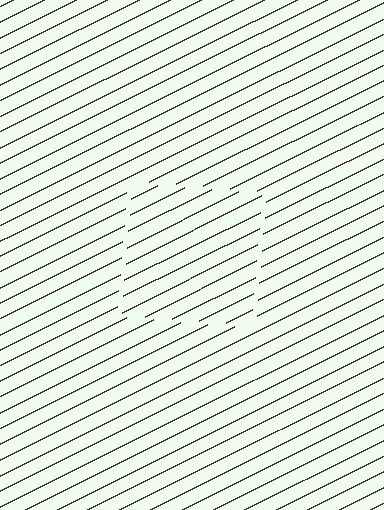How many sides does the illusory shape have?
4 sides — the line-ends trace a square.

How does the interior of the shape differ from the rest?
The interior of the shape contains the same grating, shifted by half a period — the contour is defined by the phase discontinuity where line-ends from the inner and outer gratings abut.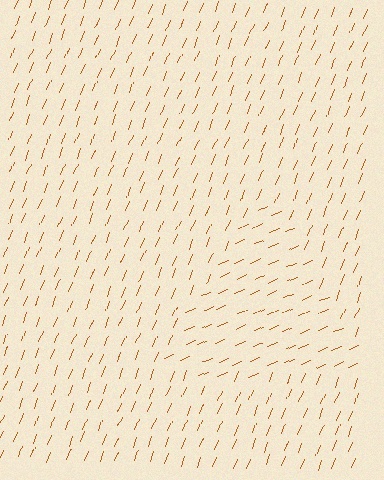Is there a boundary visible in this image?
Yes, there is a texture boundary formed by a change in line orientation.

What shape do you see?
I see a triangle.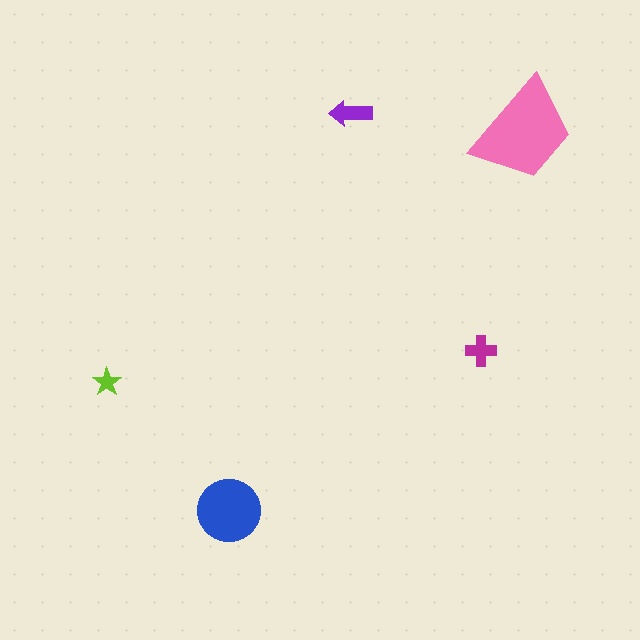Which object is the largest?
The pink trapezoid.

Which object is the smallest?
The lime star.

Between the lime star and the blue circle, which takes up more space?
The blue circle.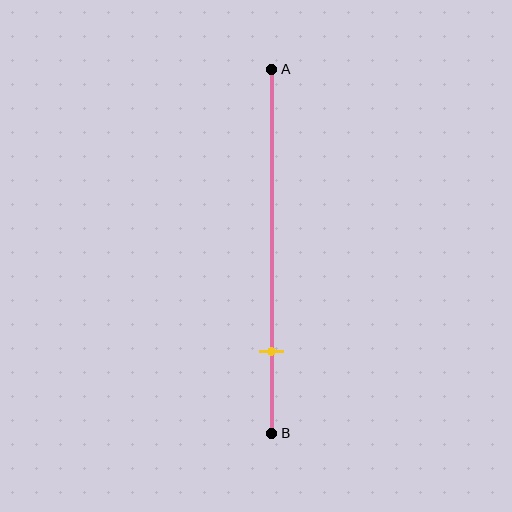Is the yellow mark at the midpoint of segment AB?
No, the mark is at about 75% from A, not at the 50% midpoint.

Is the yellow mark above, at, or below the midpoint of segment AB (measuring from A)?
The yellow mark is below the midpoint of segment AB.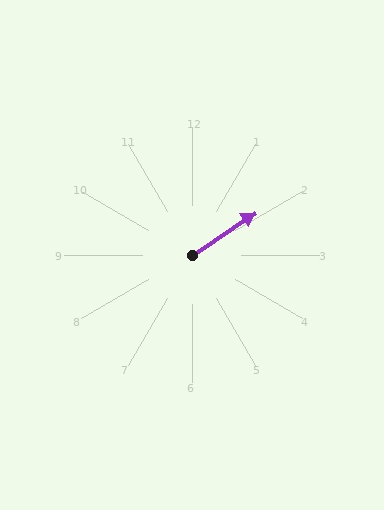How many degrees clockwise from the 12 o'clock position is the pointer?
Approximately 56 degrees.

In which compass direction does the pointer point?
Northeast.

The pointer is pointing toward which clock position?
Roughly 2 o'clock.